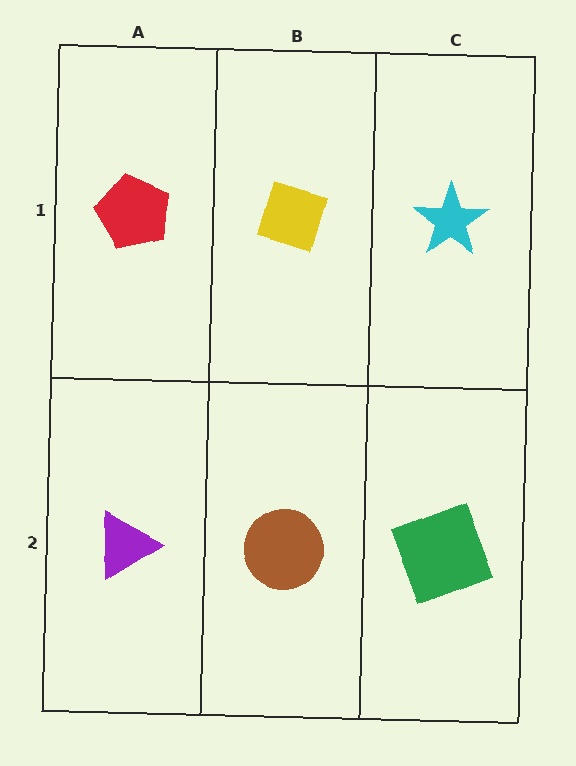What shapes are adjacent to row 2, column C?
A cyan star (row 1, column C), a brown circle (row 2, column B).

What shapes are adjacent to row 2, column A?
A red pentagon (row 1, column A), a brown circle (row 2, column B).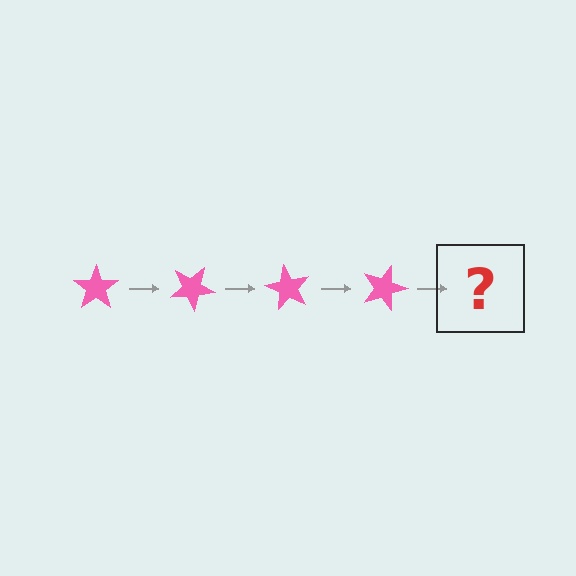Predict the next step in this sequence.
The next step is a pink star rotated 120 degrees.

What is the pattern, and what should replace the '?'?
The pattern is that the star rotates 30 degrees each step. The '?' should be a pink star rotated 120 degrees.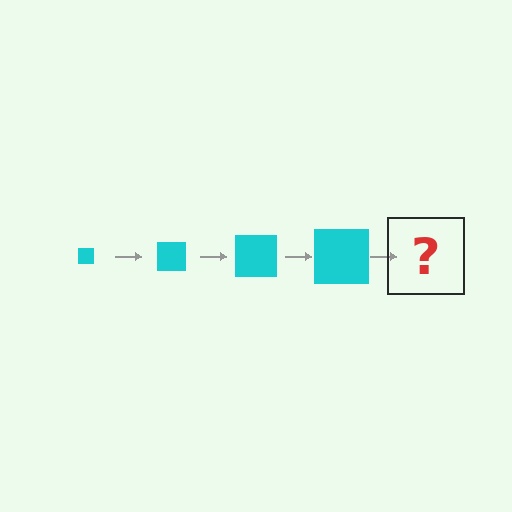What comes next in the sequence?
The next element should be a cyan square, larger than the previous one.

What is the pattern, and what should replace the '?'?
The pattern is that the square gets progressively larger each step. The '?' should be a cyan square, larger than the previous one.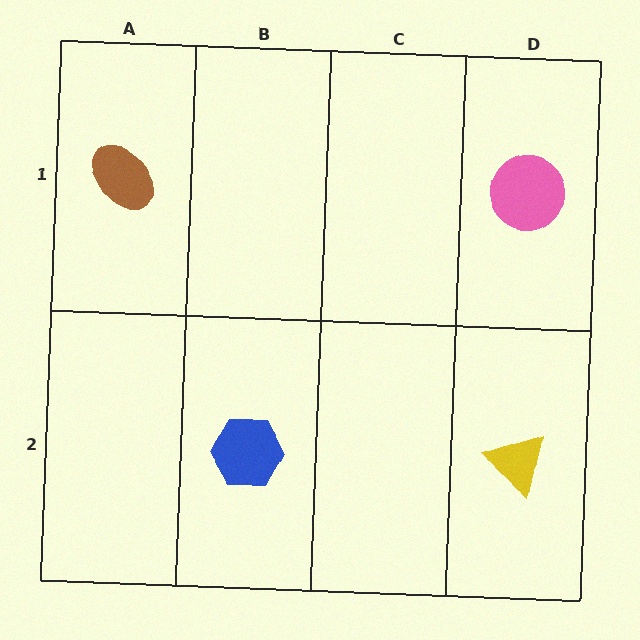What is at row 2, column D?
A yellow triangle.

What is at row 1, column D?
A pink circle.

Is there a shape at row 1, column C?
No, that cell is empty.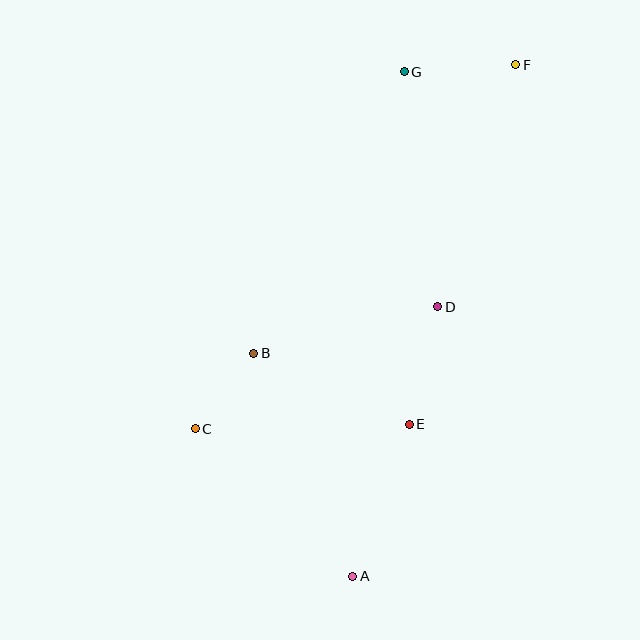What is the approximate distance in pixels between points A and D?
The distance between A and D is approximately 283 pixels.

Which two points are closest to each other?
Points B and C are closest to each other.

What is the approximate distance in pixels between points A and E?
The distance between A and E is approximately 162 pixels.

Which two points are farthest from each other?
Points A and F are farthest from each other.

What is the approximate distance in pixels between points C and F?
The distance between C and F is approximately 485 pixels.